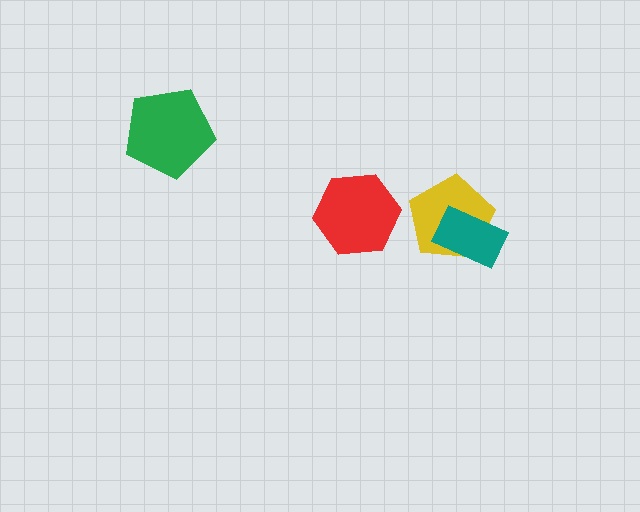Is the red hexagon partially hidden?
No, no other shape covers it.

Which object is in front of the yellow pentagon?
The teal rectangle is in front of the yellow pentagon.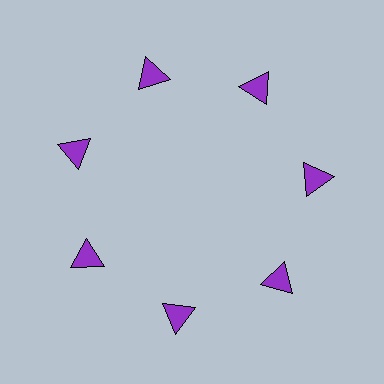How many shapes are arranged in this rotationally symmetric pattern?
There are 7 shapes, arranged in 7 groups of 1.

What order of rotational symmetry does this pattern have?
This pattern has 7-fold rotational symmetry.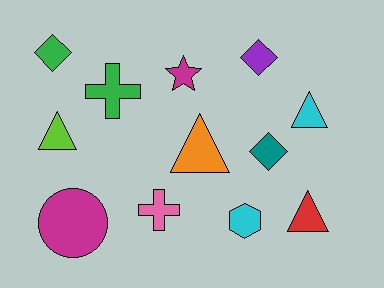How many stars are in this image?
There is 1 star.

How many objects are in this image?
There are 12 objects.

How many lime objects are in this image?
There is 1 lime object.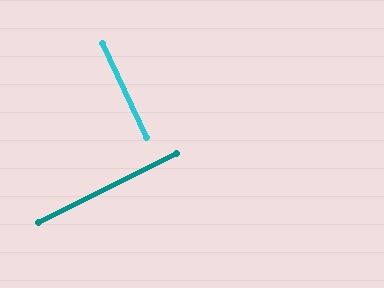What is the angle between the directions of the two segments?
Approximately 89 degrees.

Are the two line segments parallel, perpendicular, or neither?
Perpendicular — they meet at approximately 89°.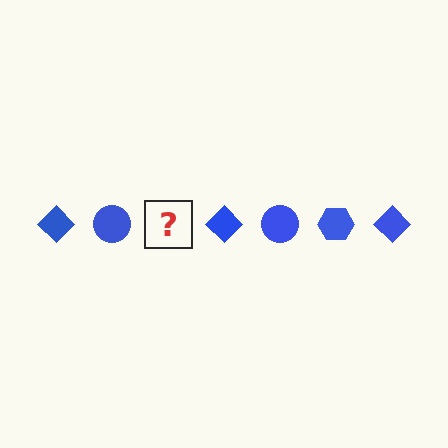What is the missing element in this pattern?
The missing element is a blue hexagon.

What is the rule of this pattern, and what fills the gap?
The rule is that the pattern cycles through diamond, circle, hexagon shapes in blue. The gap should be filled with a blue hexagon.